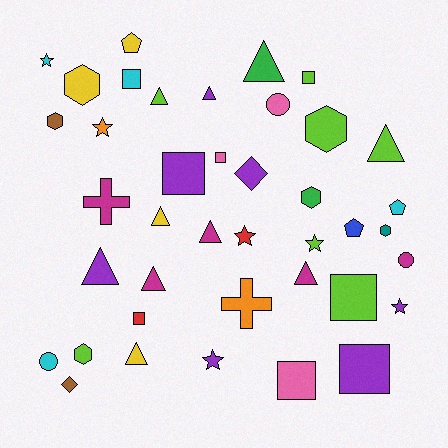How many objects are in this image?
There are 40 objects.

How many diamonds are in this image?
There are 2 diamonds.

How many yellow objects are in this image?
There are 4 yellow objects.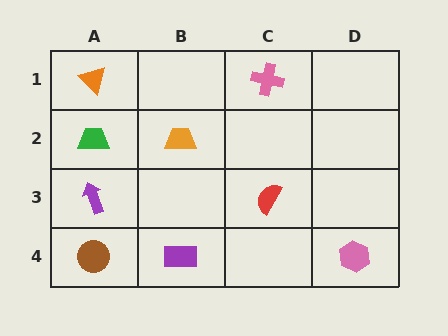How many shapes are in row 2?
2 shapes.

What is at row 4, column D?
A pink hexagon.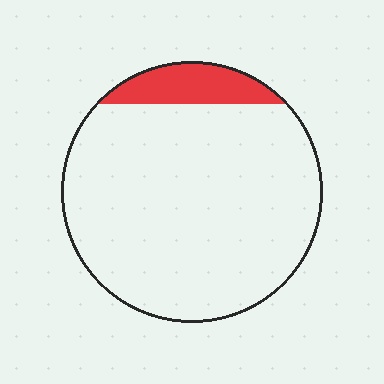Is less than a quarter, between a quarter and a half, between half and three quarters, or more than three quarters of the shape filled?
Less than a quarter.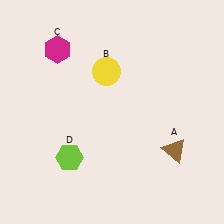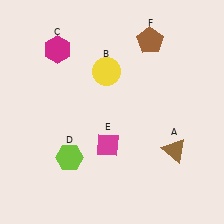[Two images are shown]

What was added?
A magenta diamond (E), a brown pentagon (F) were added in Image 2.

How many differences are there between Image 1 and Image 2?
There are 2 differences between the two images.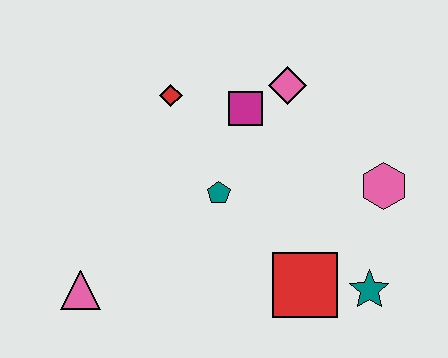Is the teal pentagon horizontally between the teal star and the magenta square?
No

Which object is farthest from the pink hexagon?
The pink triangle is farthest from the pink hexagon.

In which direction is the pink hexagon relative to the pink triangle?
The pink hexagon is to the right of the pink triangle.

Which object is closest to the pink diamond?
The magenta square is closest to the pink diamond.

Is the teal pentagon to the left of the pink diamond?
Yes